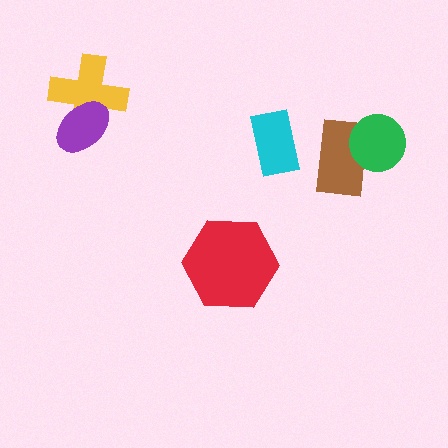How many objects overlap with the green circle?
1 object overlaps with the green circle.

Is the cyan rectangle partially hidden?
No, no other shape covers it.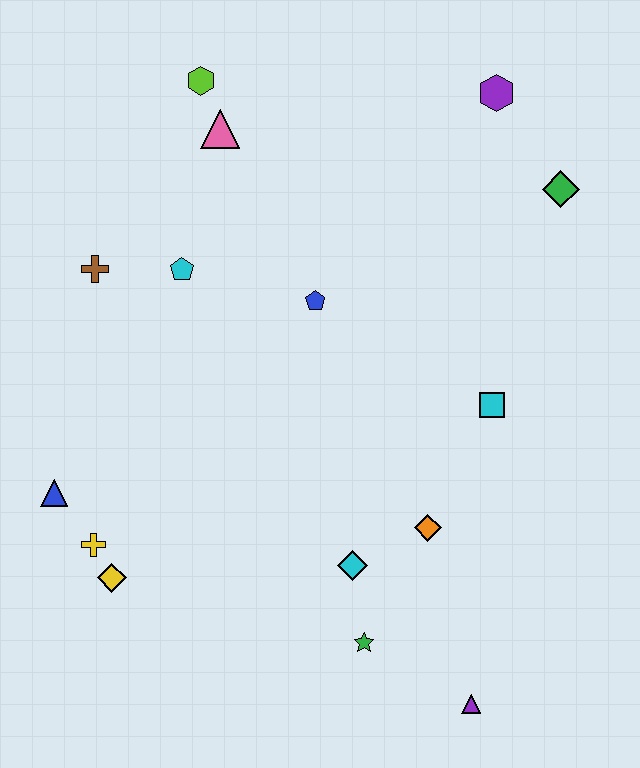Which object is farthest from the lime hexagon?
The purple triangle is farthest from the lime hexagon.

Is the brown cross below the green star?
No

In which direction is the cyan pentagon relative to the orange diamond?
The cyan pentagon is above the orange diamond.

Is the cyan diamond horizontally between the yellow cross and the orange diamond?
Yes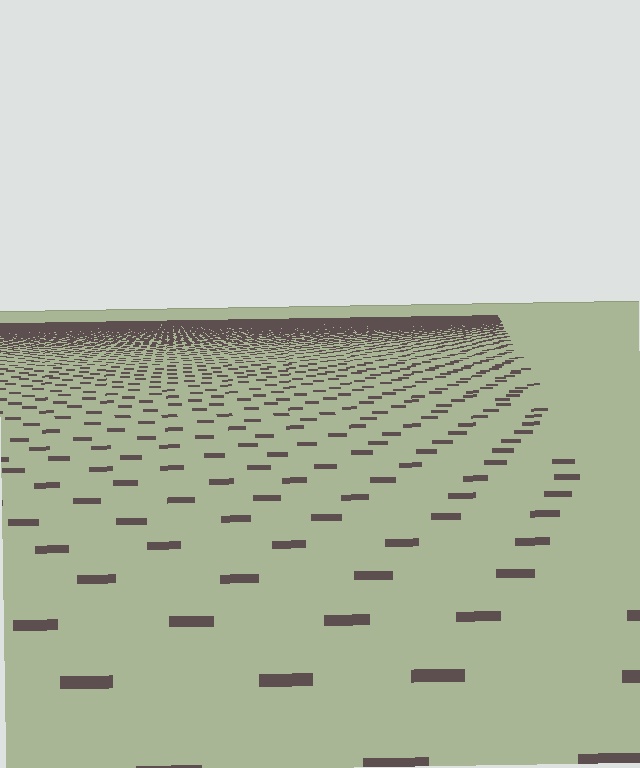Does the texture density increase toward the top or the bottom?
Density increases toward the top.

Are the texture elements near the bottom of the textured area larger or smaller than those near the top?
Larger. Near the bottom, elements are closer to the viewer and appear at a bigger on-screen size.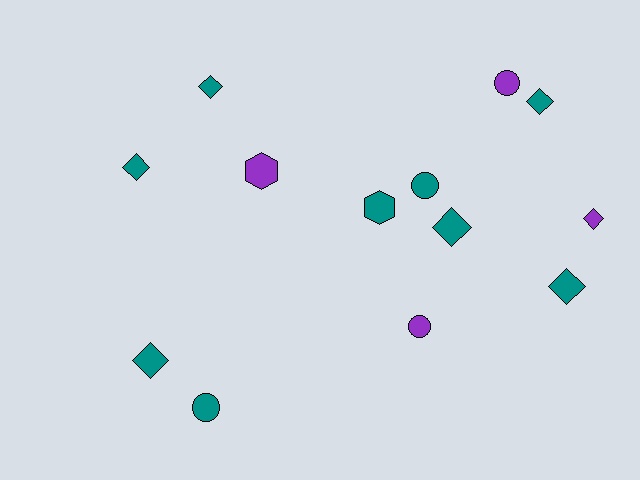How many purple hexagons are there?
There is 1 purple hexagon.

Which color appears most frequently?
Teal, with 9 objects.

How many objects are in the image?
There are 13 objects.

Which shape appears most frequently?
Diamond, with 7 objects.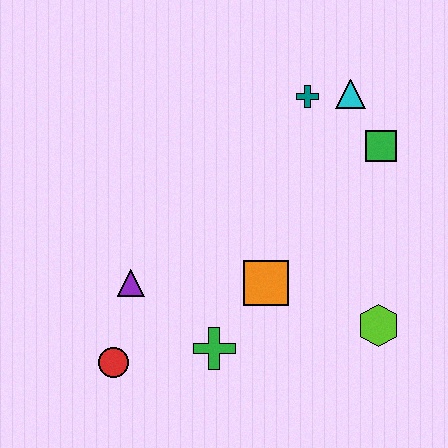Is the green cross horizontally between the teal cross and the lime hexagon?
No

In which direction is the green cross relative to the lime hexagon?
The green cross is to the left of the lime hexagon.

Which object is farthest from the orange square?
The cyan triangle is farthest from the orange square.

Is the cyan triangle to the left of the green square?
Yes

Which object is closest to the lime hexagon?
The orange square is closest to the lime hexagon.